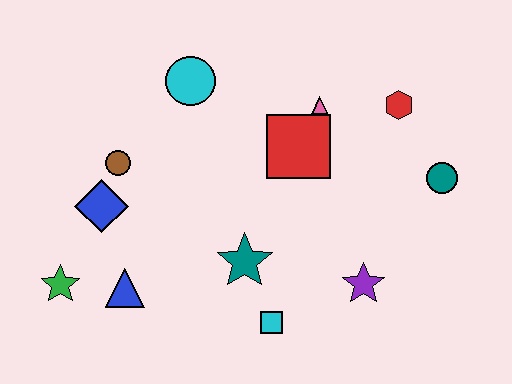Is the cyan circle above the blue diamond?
Yes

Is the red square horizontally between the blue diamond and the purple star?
Yes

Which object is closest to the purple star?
The cyan square is closest to the purple star.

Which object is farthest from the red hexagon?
The green star is farthest from the red hexagon.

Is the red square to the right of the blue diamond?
Yes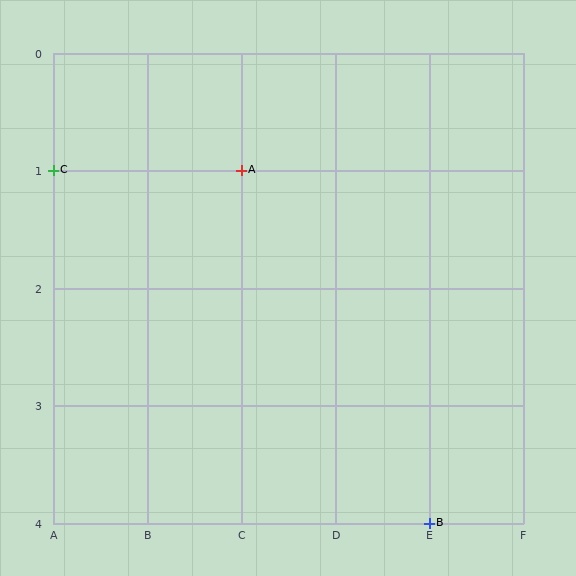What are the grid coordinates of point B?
Point B is at grid coordinates (E, 4).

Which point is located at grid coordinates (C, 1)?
Point A is at (C, 1).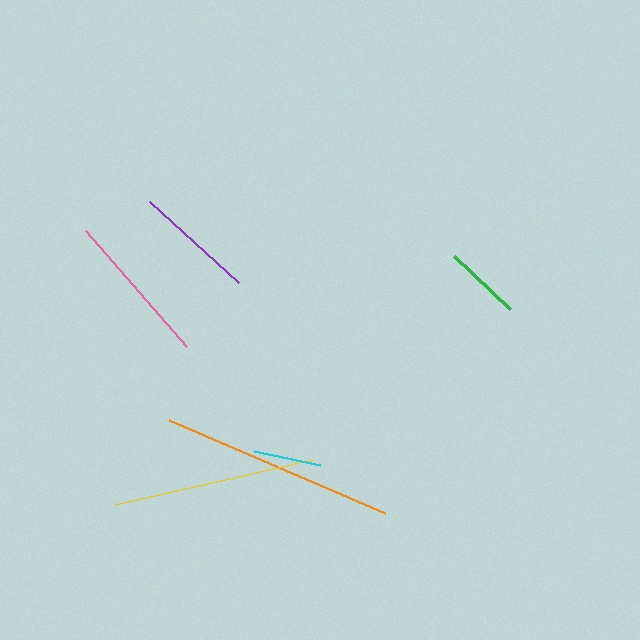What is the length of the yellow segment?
The yellow segment is approximately 202 pixels long.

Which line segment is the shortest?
The cyan line is the shortest at approximately 67 pixels.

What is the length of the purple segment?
The purple segment is approximately 120 pixels long.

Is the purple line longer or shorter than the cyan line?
The purple line is longer than the cyan line.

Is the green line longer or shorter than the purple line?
The purple line is longer than the green line.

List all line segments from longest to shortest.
From longest to shortest: orange, yellow, pink, purple, green, cyan.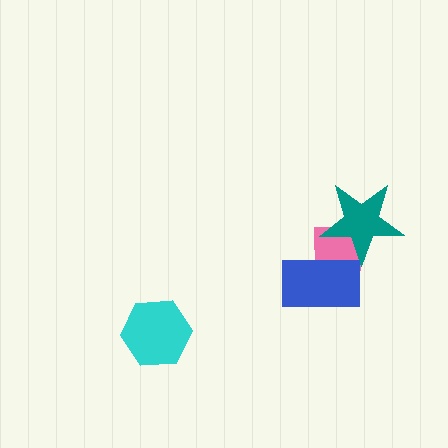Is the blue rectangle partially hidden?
No, no other shape covers it.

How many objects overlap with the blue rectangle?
2 objects overlap with the blue rectangle.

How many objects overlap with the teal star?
2 objects overlap with the teal star.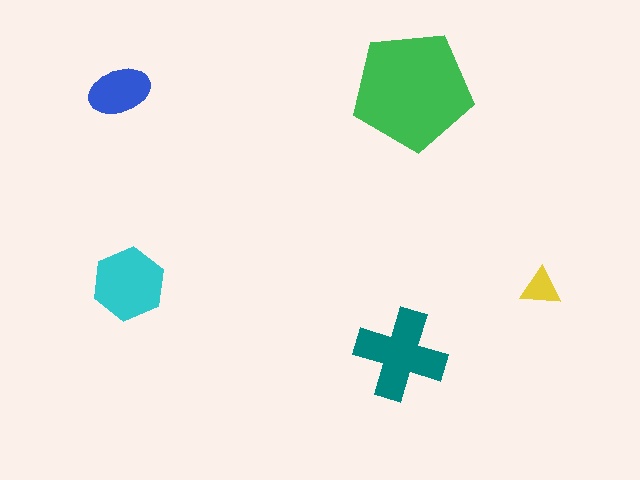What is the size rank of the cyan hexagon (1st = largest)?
3rd.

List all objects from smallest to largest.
The yellow triangle, the blue ellipse, the cyan hexagon, the teal cross, the green pentagon.